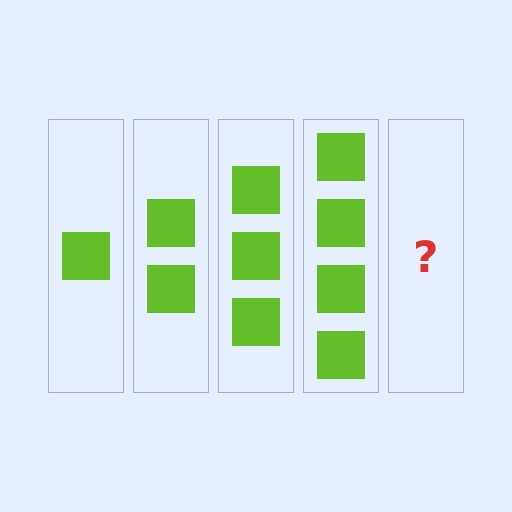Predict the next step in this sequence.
The next step is 5 squares.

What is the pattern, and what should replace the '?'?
The pattern is that each step adds one more square. The '?' should be 5 squares.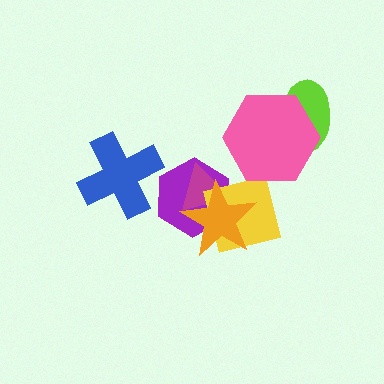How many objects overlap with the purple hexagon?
3 objects overlap with the purple hexagon.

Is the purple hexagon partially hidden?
Yes, it is partially covered by another shape.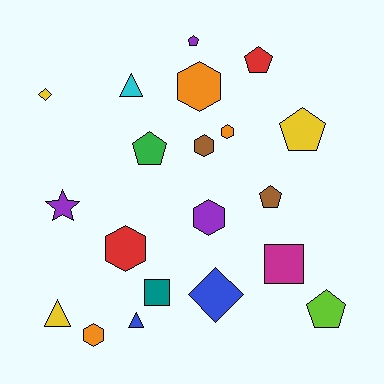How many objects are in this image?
There are 20 objects.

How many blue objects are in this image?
There are 2 blue objects.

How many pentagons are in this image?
There are 6 pentagons.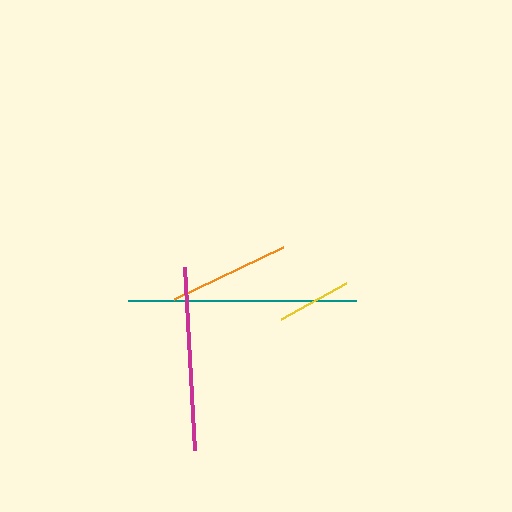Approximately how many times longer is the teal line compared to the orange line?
The teal line is approximately 1.9 times the length of the orange line.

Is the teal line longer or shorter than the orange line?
The teal line is longer than the orange line.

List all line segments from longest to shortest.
From longest to shortest: teal, magenta, orange, yellow.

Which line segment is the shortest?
The yellow line is the shortest at approximately 74 pixels.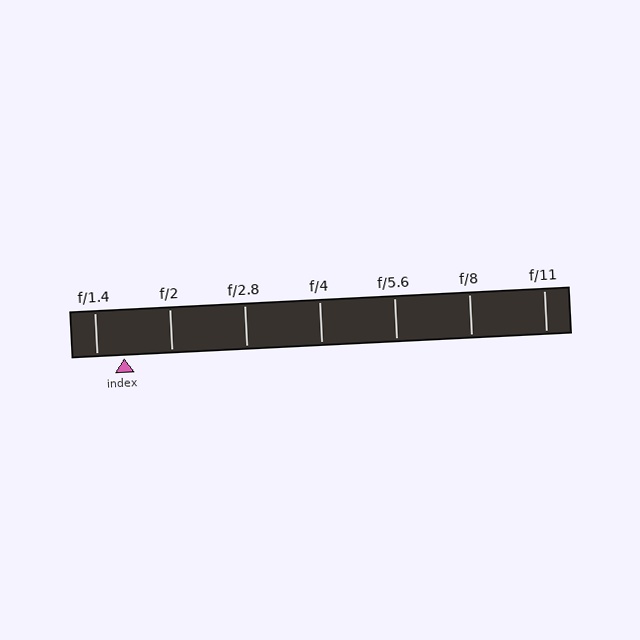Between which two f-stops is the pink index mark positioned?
The index mark is between f/1.4 and f/2.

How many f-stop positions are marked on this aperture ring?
There are 7 f-stop positions marked.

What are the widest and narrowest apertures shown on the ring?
The widest aperture shown is f/1.4 and the narrowest is f/11.